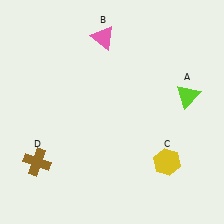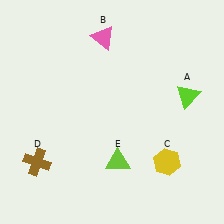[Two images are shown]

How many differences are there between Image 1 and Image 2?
There is 1 difference between the two images.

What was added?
A lime triangle (E) was added in Image 2.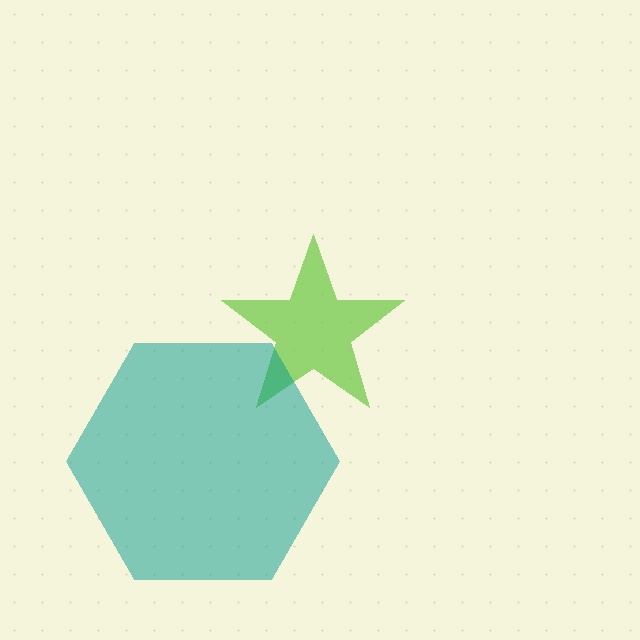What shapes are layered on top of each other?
The layered shapes are: a lime star, a teal hexagon.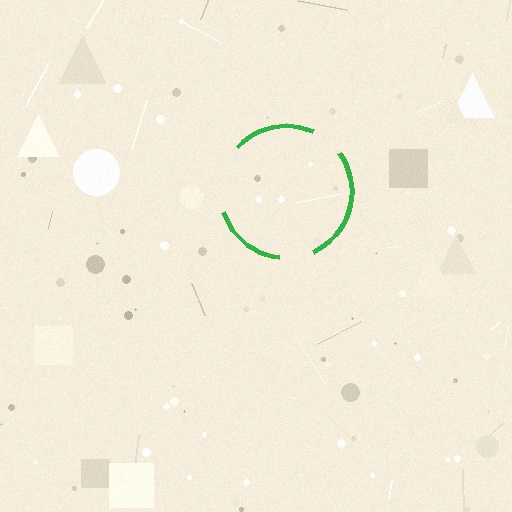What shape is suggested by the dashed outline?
The dashed outline suggests a circle.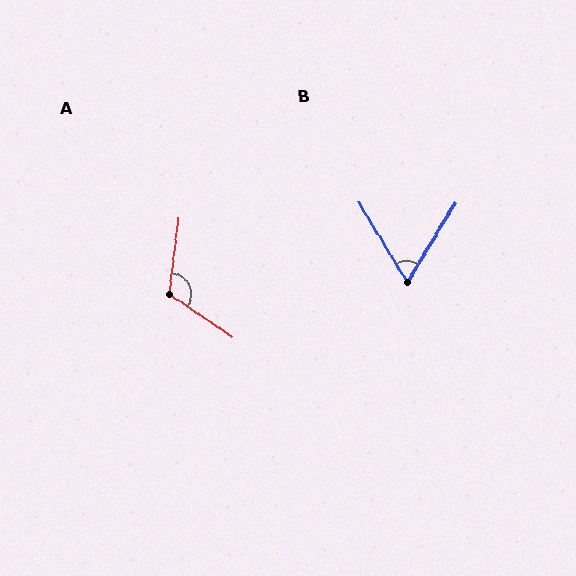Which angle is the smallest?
B, at approximately 62 degrees.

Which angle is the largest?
A, at approximately 117 degrees.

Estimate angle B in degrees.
Approximately 62 degrees.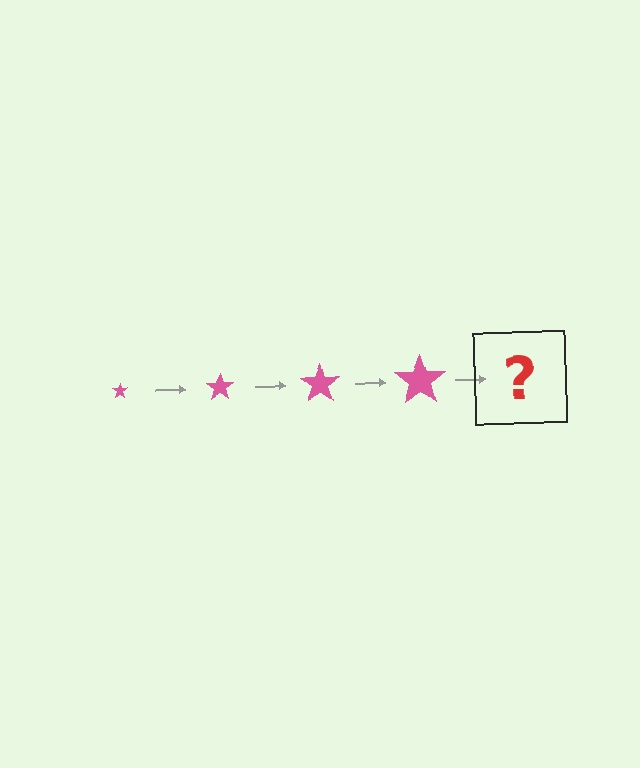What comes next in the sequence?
The next element should be a pink star, larger than the previous one.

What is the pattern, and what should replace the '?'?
The pattern is that the star gets progressively larger each step. The '?' should be a pink star, larger than the previous one.